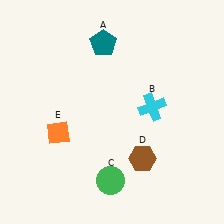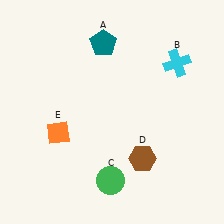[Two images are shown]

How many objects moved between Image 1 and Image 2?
1 object moved between the two images.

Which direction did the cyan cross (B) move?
The cyan cross (B) moved up.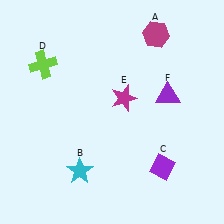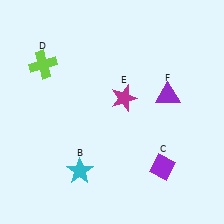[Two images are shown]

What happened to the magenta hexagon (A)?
The magenta hexagon (A) was removed in Image 2. It was in the top-right area of Image 1.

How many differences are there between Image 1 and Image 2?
There is 1 difference between the two images.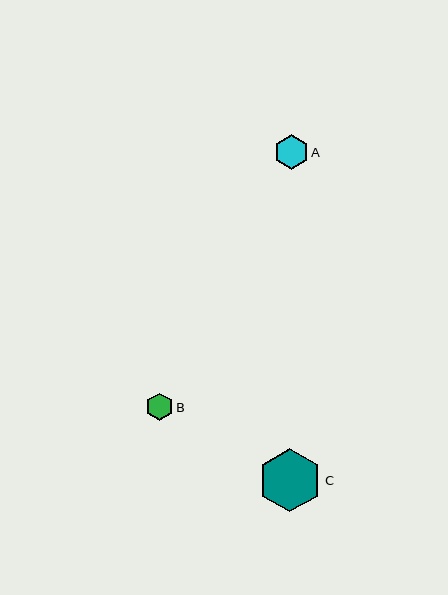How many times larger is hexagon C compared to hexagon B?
Hexagon C is approximately 2.4 times the size of hexagon B.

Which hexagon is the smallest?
Hexagon B is the smallest with a size of approximately 27 pixels.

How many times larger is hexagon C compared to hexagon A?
Hexagon C is approximately 1.9 times the size of hexagon A.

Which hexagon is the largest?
Hexagon C is the largest with a size of approximately 64 pixels.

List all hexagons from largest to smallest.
From largest to smallest: C, A, B.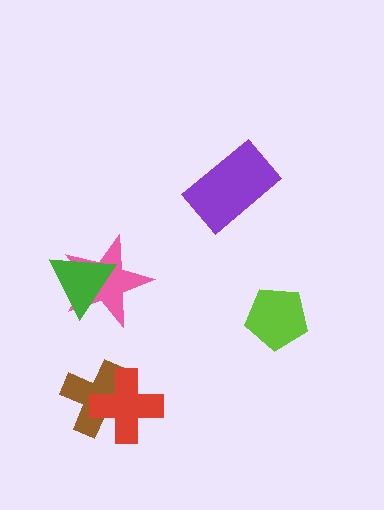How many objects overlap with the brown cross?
1 object overlaps with the brown cross.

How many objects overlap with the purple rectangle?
0 objects overlap with the purple rectangle.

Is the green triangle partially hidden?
No, no other shape covers it.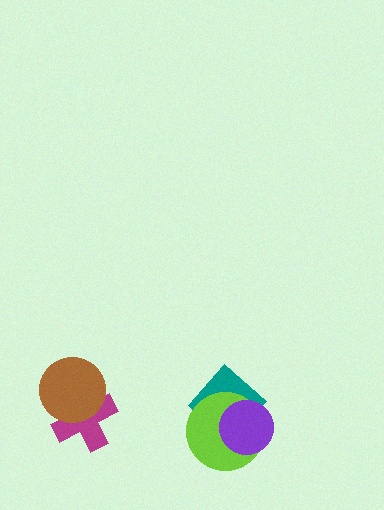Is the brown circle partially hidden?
No, no other shape covers it.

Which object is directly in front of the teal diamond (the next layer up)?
The lime circle is directly in front of the teal diamond.